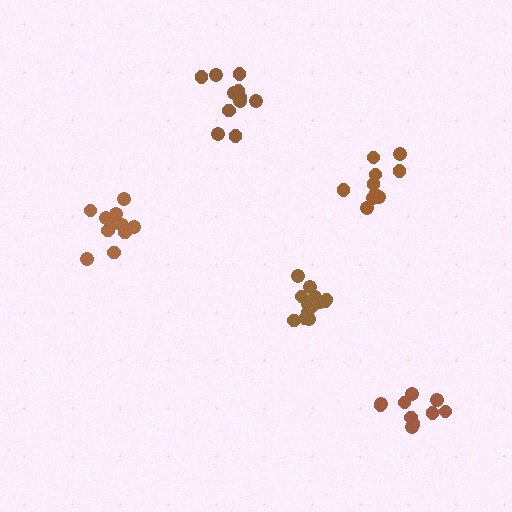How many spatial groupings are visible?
There are 5 spatial groupings.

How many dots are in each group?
Group 1: 10 dots, Group 2: 10 dots, Group 3: 11 dots, Group 4: 11 dots, Group 5: 13 dots (55 total).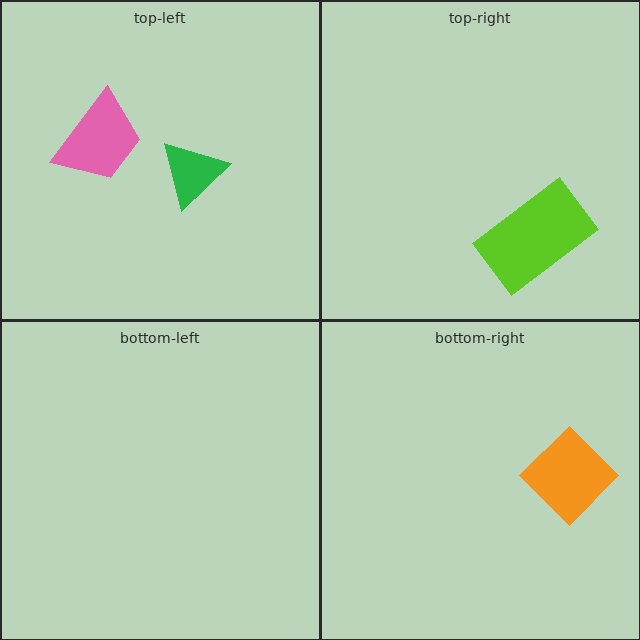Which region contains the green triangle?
The top-left region.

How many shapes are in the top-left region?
2.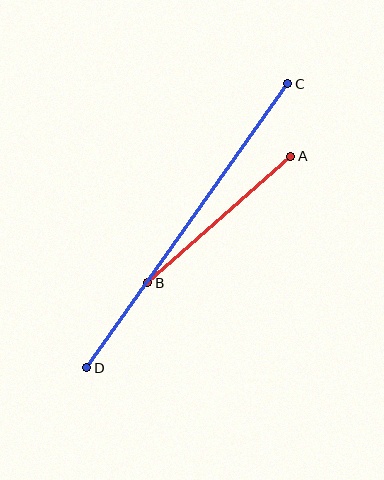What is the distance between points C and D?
The distance is approximately 348 pixels.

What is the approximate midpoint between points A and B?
The midpoint is at approximately (219, 219) pixels.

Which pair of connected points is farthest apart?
Points C and D are farthest apart.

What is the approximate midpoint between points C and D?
The midpoint is at approximately (187, 226) pixels.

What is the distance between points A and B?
The distance is approximately 191 pixels.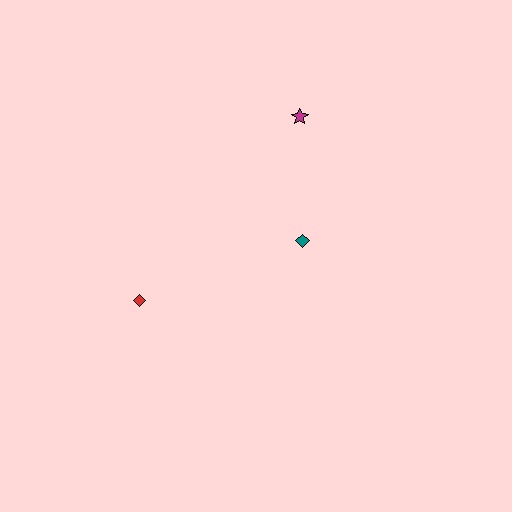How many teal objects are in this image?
There is 1 teal object.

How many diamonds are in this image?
There are 2 diamonds.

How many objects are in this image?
There are 3 objects.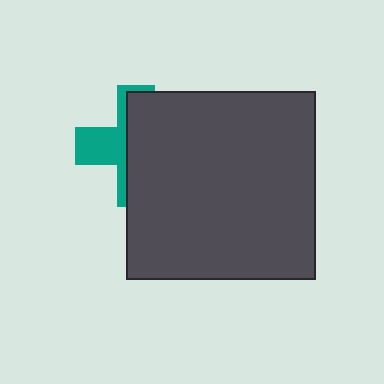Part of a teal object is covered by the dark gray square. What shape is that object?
It is a cross.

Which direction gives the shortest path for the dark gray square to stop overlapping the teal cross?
Moving right gives the shortest separation.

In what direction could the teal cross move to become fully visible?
The teal cross could move left. That would shift it out from behind the dark gray square entirely.